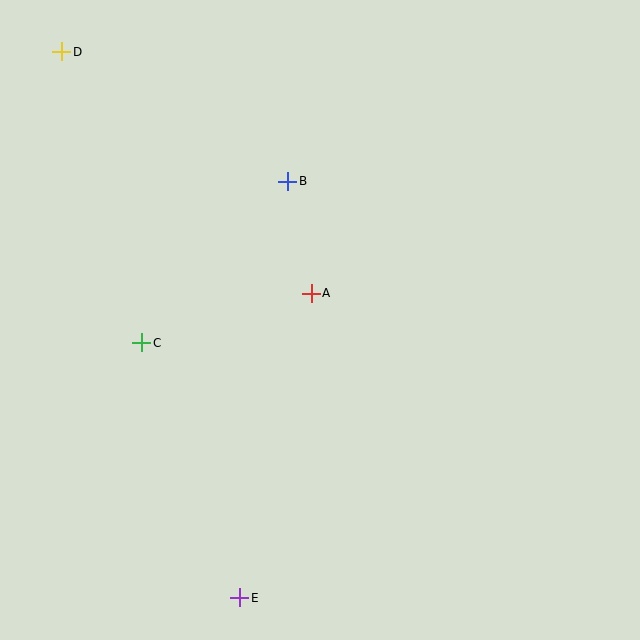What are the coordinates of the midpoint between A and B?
The midpoint between A and B is at (300, 237).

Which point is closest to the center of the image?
Point A at (311, 293) is closest to the center.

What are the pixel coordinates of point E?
Point E is at (240, 598).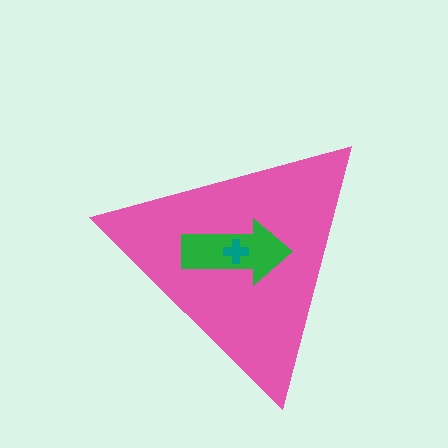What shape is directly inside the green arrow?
The teal cross.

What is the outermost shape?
The pink triangle.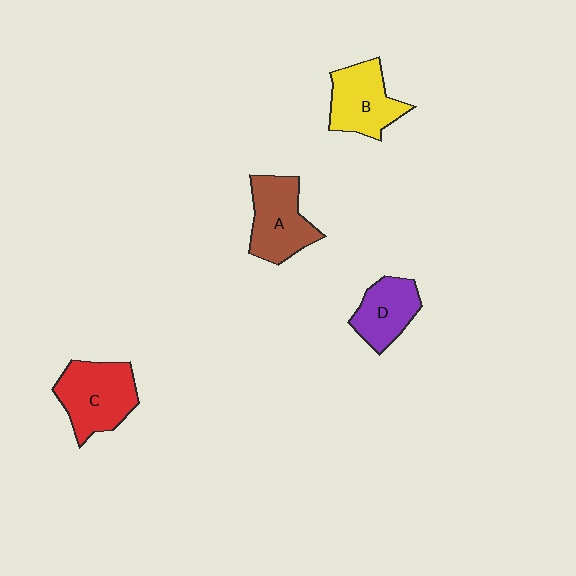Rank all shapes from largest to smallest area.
From largest to smallest: C (red), A (brown), B (yellow), D (purple).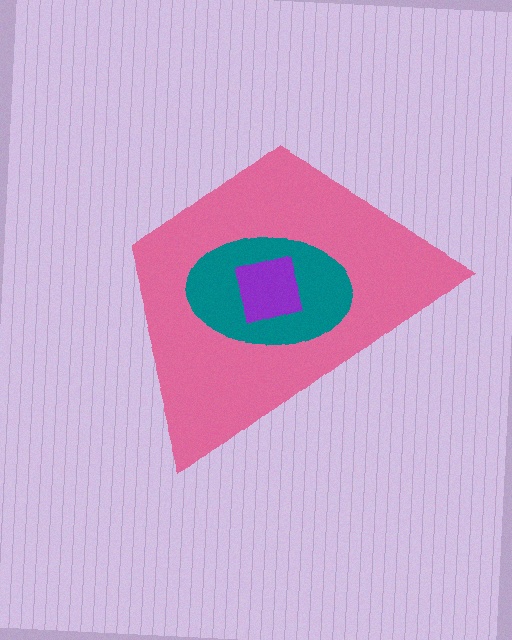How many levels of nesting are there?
3.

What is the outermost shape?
The pink trapezoid.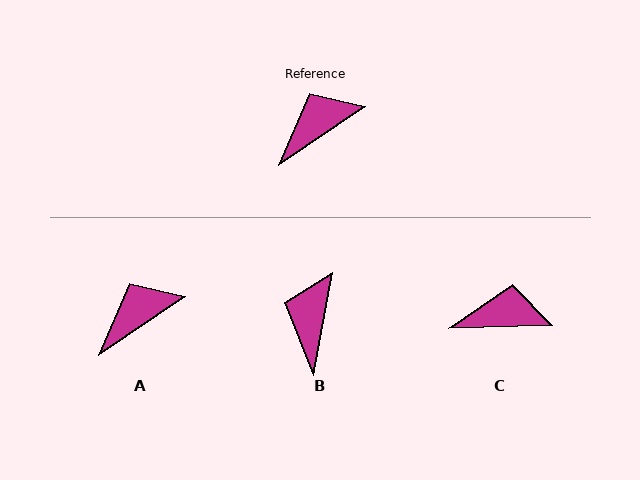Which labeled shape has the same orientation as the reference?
A.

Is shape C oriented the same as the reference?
No, it is off by about 32 degrees.